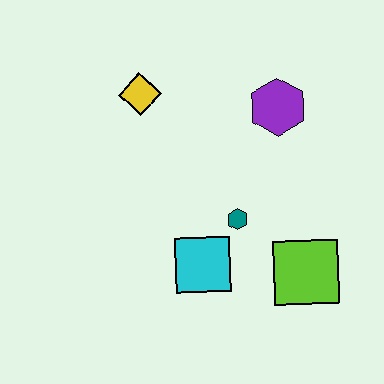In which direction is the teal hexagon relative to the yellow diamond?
The teal hexagon is below the yellow diamond.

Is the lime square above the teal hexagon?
No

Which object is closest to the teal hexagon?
The cyan square is closest to the teal hexagon.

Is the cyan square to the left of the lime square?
Yes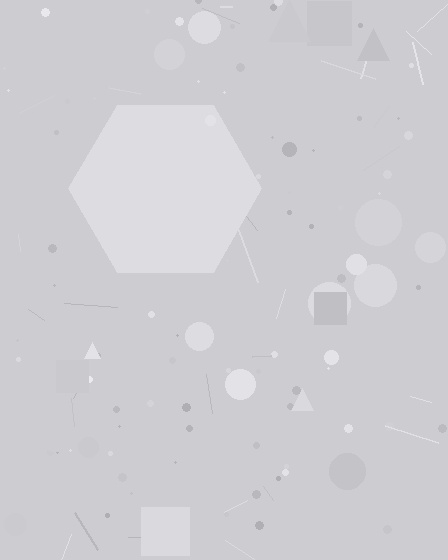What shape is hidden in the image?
A hexagon is hidden in the image.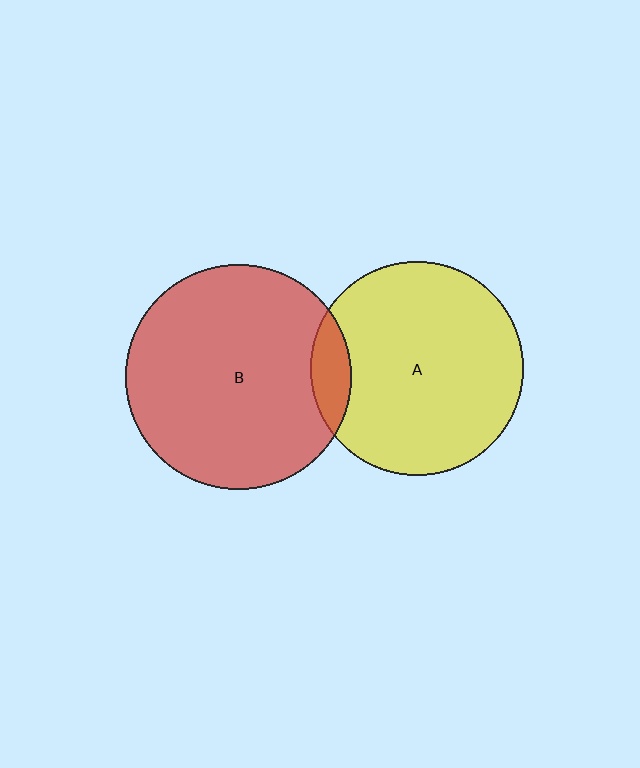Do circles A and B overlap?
Yes.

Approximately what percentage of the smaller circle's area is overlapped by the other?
Approximately 10%.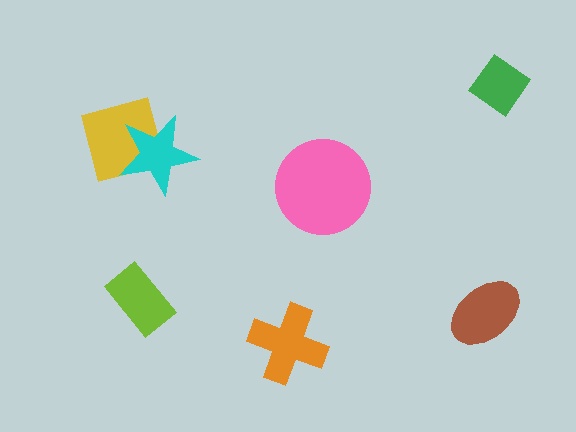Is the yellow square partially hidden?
Yes, it is partially covered by another shape.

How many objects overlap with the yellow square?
1 object overlaps with the yellow square.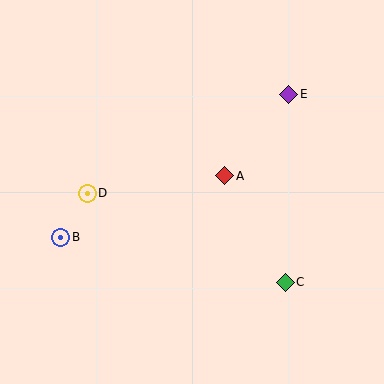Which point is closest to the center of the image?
Point A at (225, 176) is closest to the center.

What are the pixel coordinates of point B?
Point B is at (61, 237).